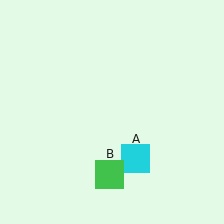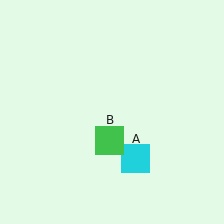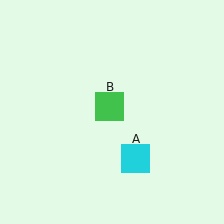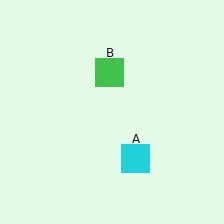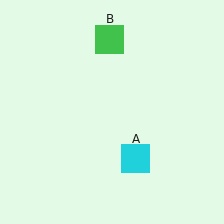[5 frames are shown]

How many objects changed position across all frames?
1 object changed position: green square (object B).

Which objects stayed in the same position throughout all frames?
Cyan square (object A) remained stationary.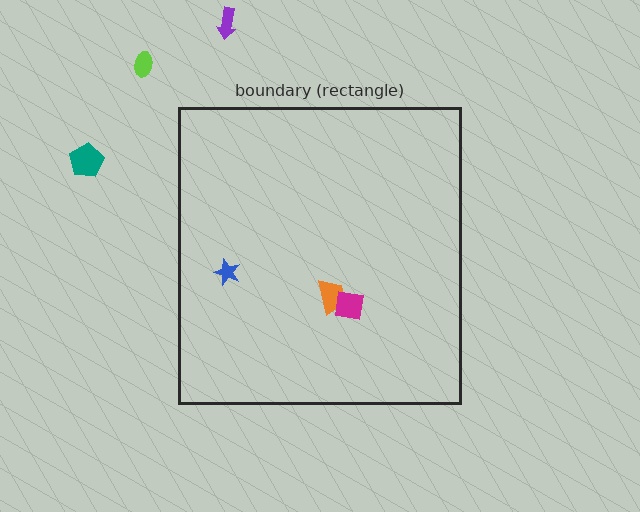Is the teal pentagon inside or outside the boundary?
Outside.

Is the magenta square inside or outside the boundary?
Inside.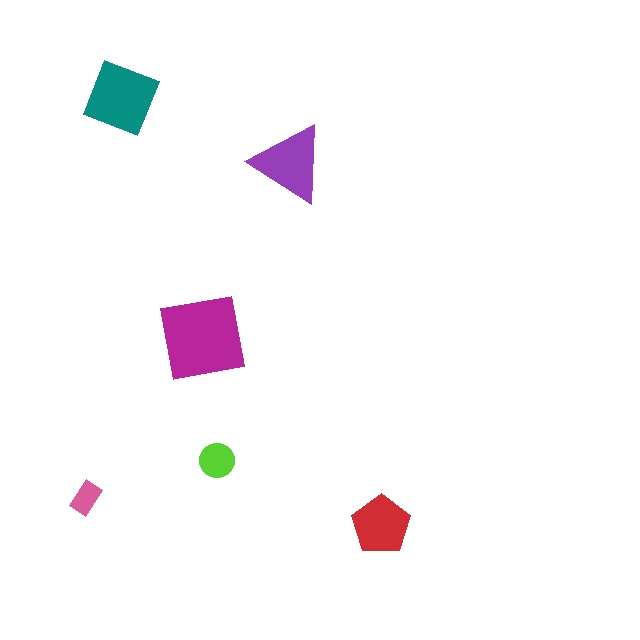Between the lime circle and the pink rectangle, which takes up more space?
The lime circle.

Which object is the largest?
The magenta square.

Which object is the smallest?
The pink rectangle.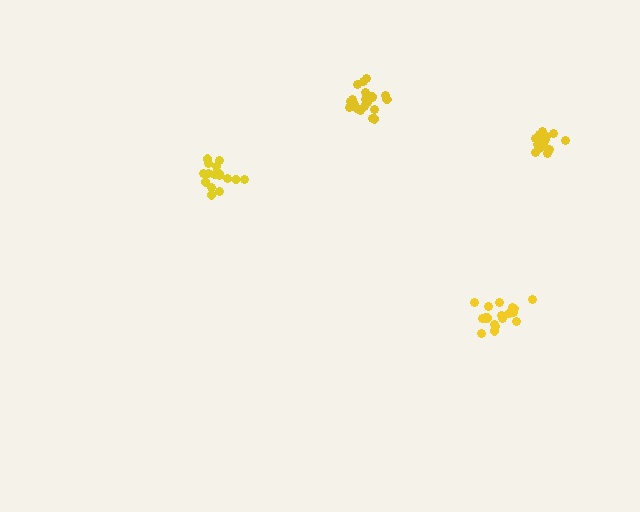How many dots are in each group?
Group 1: 18 dots, Group 2: 21 dots, Group 3: 18 dots, Group 4: 16 dots (73 total).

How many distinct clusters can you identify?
There are 4 distinct clusters.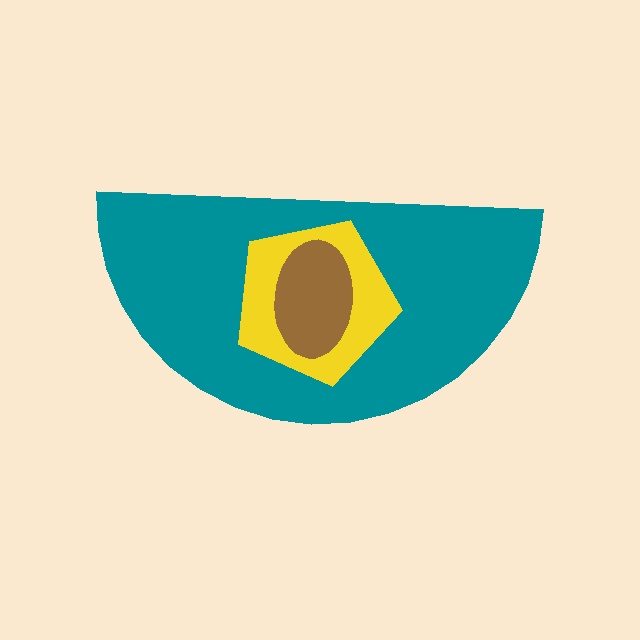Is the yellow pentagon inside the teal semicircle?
Yes.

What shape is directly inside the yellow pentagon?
The brown ellipse.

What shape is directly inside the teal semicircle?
The yellow pentagon.